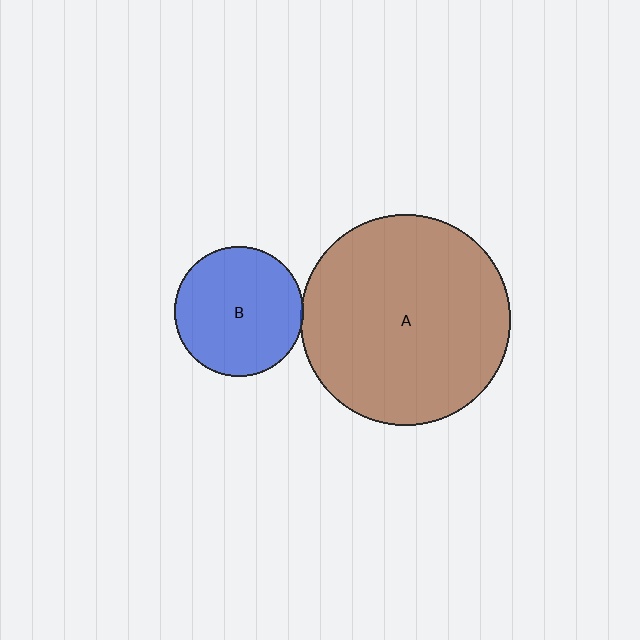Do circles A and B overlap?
Yes.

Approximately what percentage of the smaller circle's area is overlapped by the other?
Approximately 5%.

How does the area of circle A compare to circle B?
Approximately 2.6 times.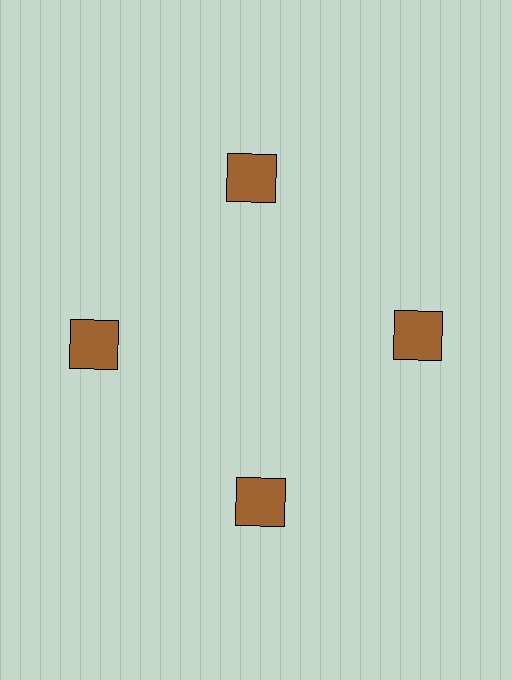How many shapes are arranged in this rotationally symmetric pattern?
There are 4 shapes, arranged in 4 groups of 1.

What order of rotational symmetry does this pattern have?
This pattern has 4-fold rotational symmetry.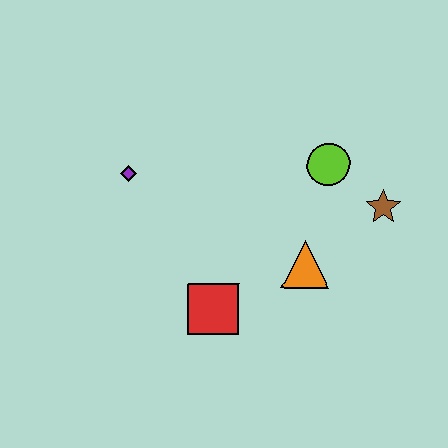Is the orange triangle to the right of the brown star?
No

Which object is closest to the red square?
The orange triangle is closest to the red square.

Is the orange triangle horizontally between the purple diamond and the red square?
No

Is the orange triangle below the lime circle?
Yes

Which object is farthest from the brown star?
The purple diamond is farthest from the brown star.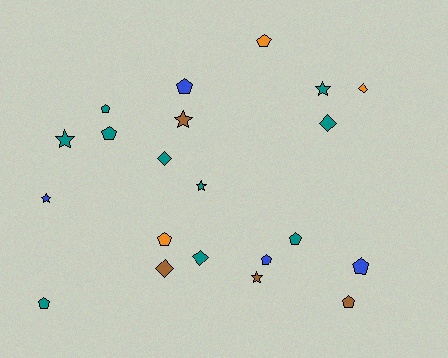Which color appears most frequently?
Teal, with 10 objects.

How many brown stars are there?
There are 2 brown stars.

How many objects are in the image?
There are 21 objects.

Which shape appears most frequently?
Pentagon, with 10 objects.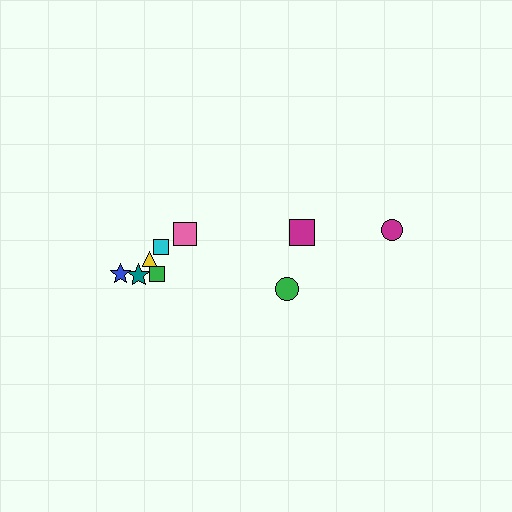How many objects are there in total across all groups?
There are 9 objects.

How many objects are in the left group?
There are 6 objects.